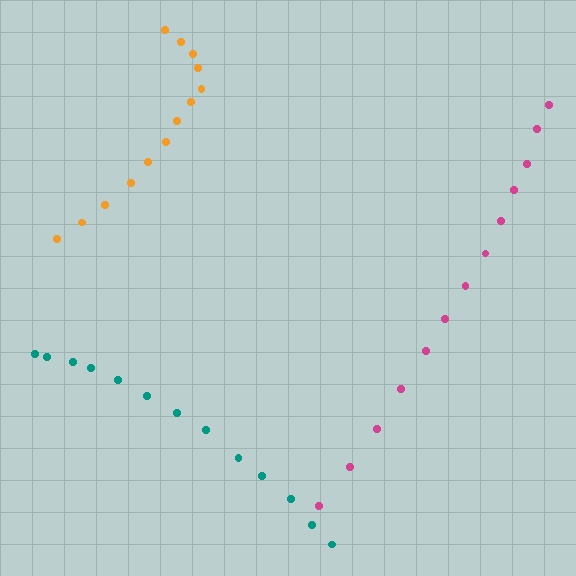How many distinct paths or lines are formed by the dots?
There are 3 distinct paths.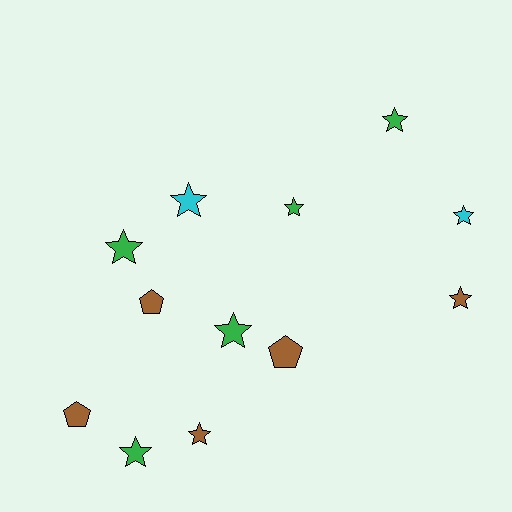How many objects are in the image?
There are 12 objects.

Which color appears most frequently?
Green, with 5 objects.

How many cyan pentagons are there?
There are no cyan pentagons.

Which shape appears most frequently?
Star, with 9 objects.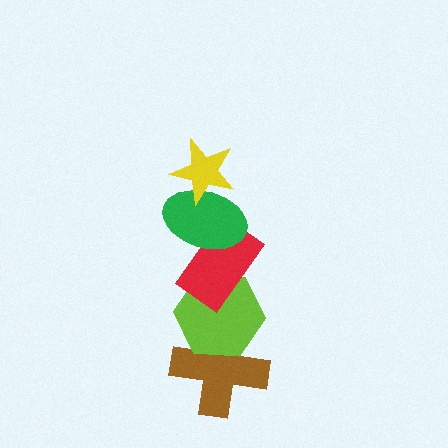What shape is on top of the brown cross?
The lime hexagon is on top of the brown cross.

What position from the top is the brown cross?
The brown cross is 5th from the top.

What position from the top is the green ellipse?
The green ellipse is 2nd from the top.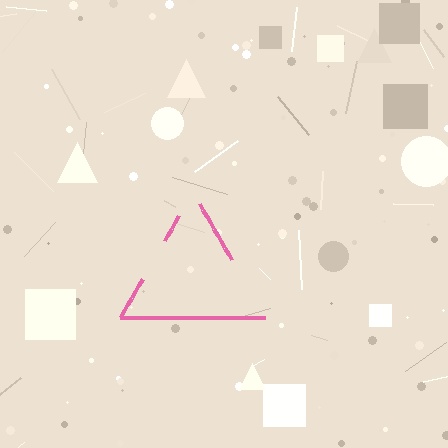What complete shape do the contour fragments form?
The contour fragments form a triangle.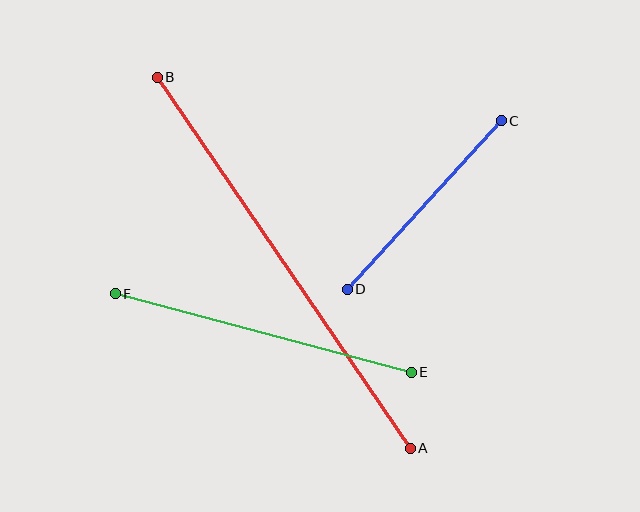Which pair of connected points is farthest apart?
Points A and B are farthest apart.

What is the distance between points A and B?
The distance is approximately 449 pixels.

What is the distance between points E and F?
The distance is approximately 306 pixels.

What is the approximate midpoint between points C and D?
The midpoint is at approximately (424, 205) pixels.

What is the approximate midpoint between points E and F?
The midpoint is at approximately (263, 333) pixels.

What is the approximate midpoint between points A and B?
The midpoint is at approximately (284, 263) pixels.